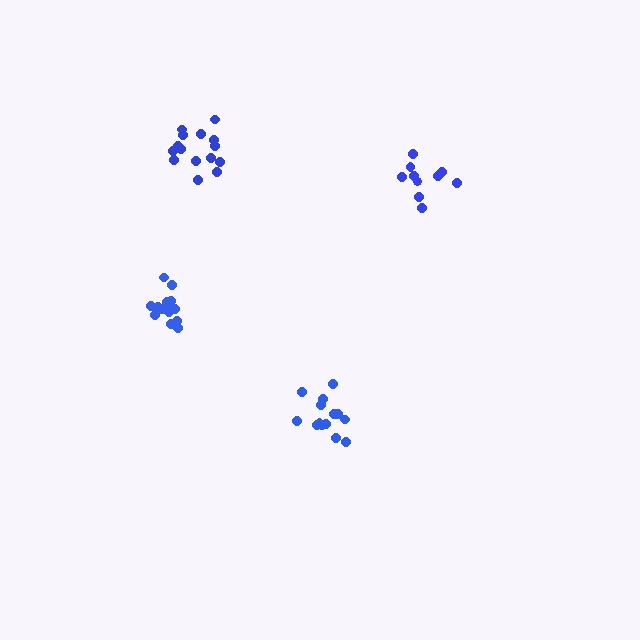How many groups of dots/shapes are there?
There are 4 groups.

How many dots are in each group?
Group 1: 10 dots, Group 2: 15 dots, Group 3: 14 dots, Group 4: 15 dots (54 total).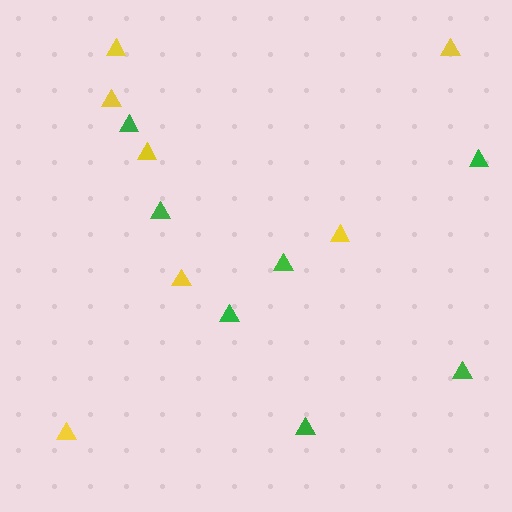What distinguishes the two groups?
There are 2 groups: one group of green triangles (7) and one group of yellow triangles (7).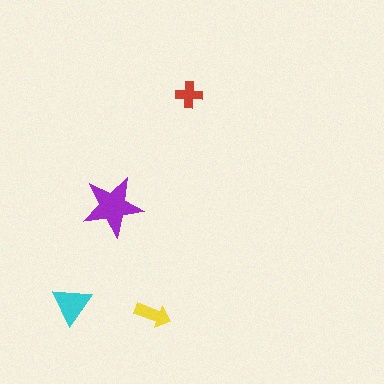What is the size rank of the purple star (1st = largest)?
1st.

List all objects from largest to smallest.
The purple star, the cyan triangle, the yellow arrow, the red cross.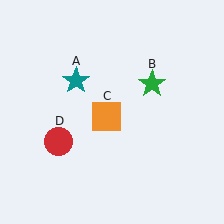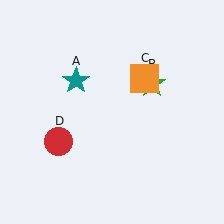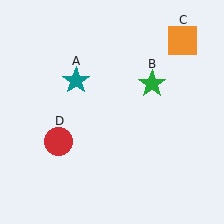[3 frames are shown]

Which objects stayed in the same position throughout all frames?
Teal star (object A) and green star (object B) and red circle (object D) remained stationary.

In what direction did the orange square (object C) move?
The orange square (object C) moved up and to the right.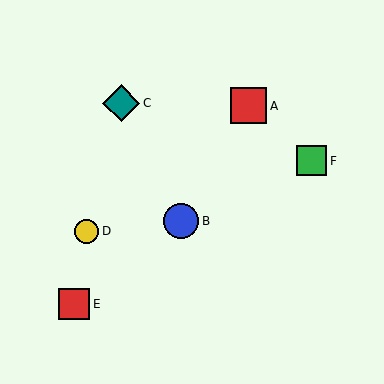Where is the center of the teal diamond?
The center of the teal diamond is at (121, 103).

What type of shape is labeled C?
Shape C is a teal diamond.